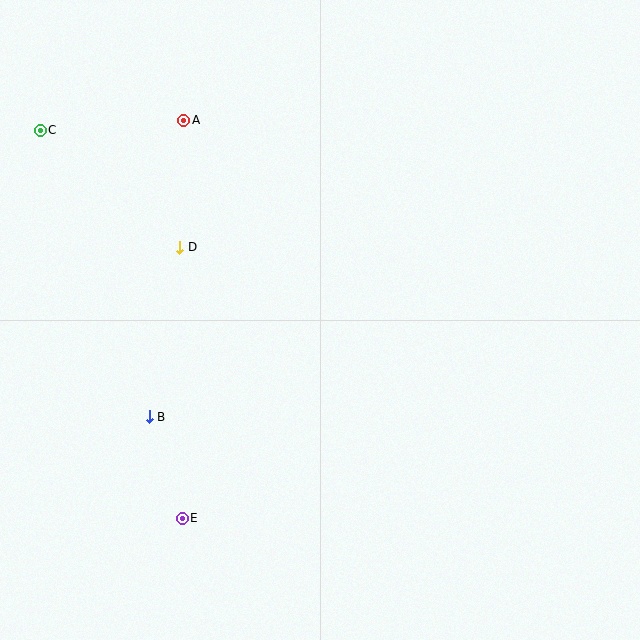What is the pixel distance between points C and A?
The distance between C and A is 144 pixels.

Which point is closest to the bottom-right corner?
Point E is closest to the bottom-right corner.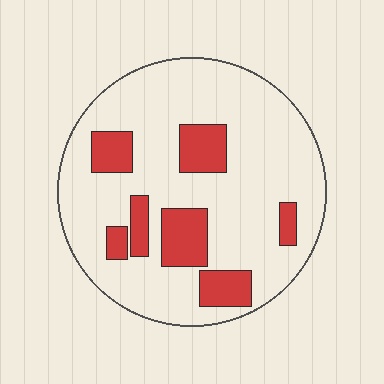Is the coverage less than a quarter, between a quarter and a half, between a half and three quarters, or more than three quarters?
Less than a quarter.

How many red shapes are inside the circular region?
7.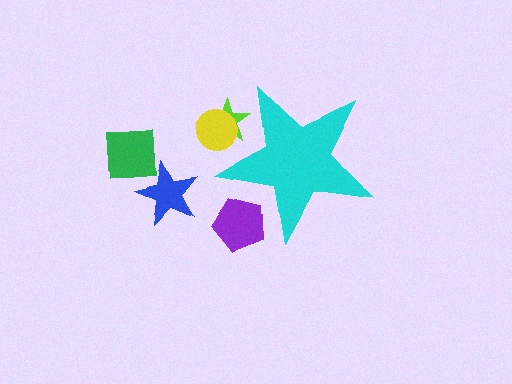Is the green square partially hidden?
No, the green square is fully visible.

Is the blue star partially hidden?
No, the blue star is fully visible.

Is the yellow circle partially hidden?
Yes, the yellow circle is partially hidden behind the cyan star.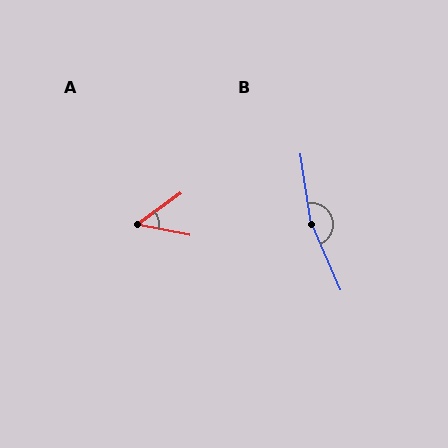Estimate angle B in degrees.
Approximately 164 degrees.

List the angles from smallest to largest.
A (48°), B (164°).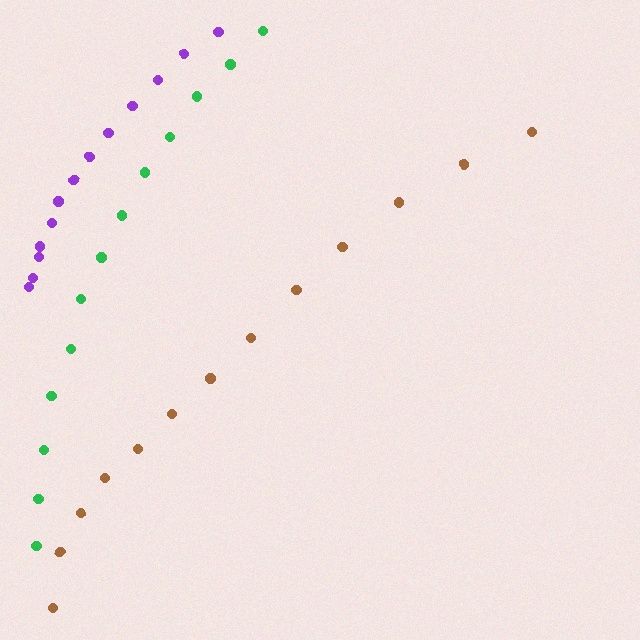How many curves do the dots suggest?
There are 3 distinct paths.